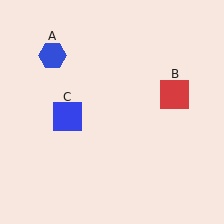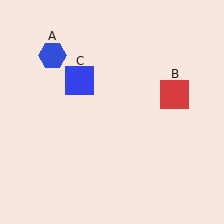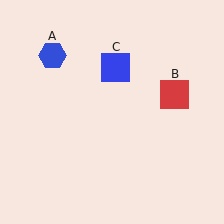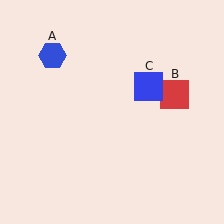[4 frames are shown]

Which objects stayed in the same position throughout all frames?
Blue hexagon (object A) and red square (object B) remained stationary.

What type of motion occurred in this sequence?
The blue square (object C) rotated clockwise around the center of the scene.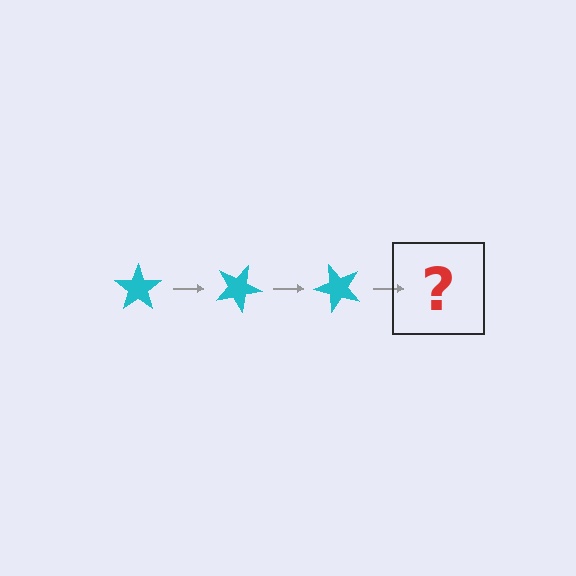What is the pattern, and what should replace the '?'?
The pattern is that the star rotates 25 degrees each step. The '?' should be a cyan star rotated 75 degrees.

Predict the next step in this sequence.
The next step is a cyan star rotated 75 degrees.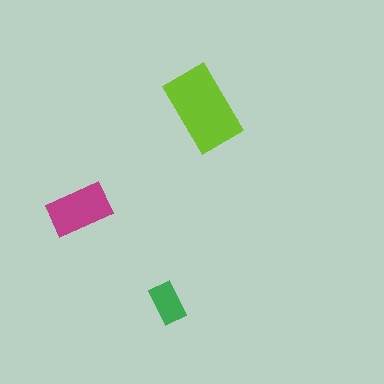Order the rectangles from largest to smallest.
the lime one, the magenta one, the green one.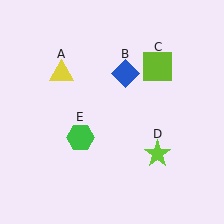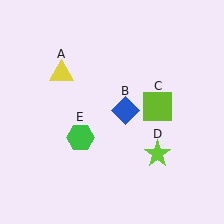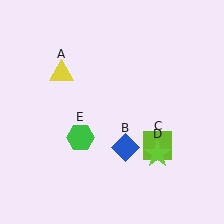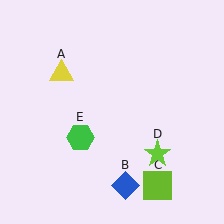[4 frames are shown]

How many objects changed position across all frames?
2 objects changed position: blue diamond (object B), lime square (object C).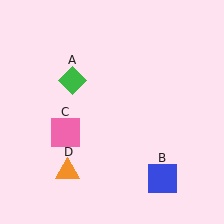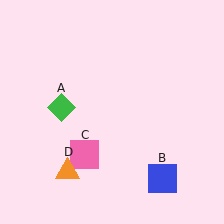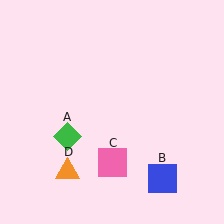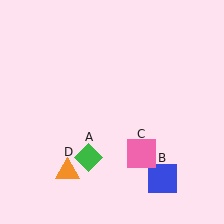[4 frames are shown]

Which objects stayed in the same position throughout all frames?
Blue square (object B) and orange triangle (object D) remained stationary.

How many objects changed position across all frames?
2 objects changed position: green diamond (object A), pink square (object C).